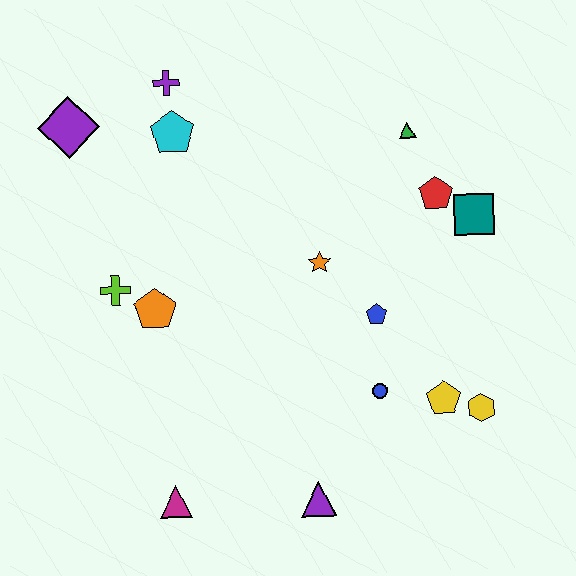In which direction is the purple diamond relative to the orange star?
The purple diamond is to the left of the orange star.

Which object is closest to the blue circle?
The yellow pentagon is closest to the blue circle.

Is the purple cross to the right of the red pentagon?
No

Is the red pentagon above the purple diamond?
No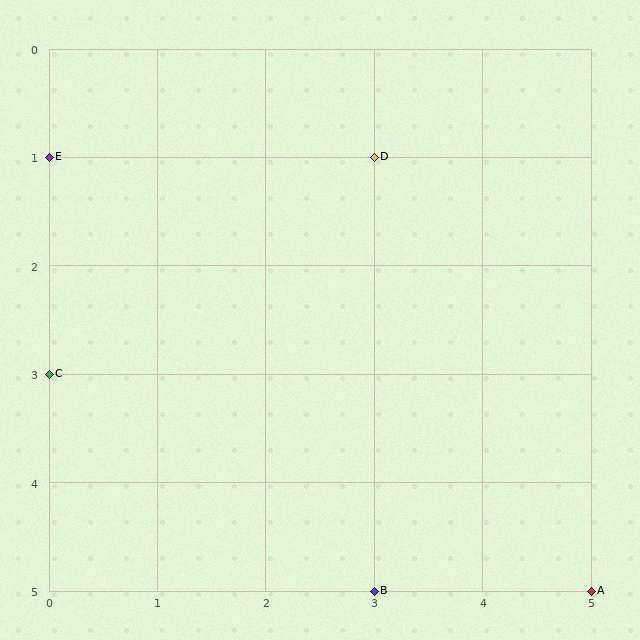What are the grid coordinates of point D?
Point D is at grid coordinates (3, 1).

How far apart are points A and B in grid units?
Points A and B are 2 columns apart.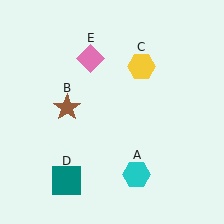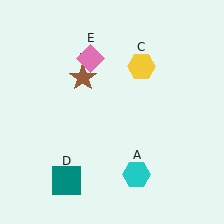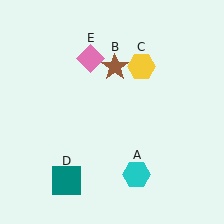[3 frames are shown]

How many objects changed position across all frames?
1 object changed position: brown star (object B).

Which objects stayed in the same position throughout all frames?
Cyan hexagon (object A) and yellow hexagon (object C) and teal square (object D) and pink diamond (object E) remained stationary.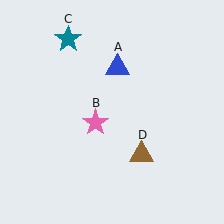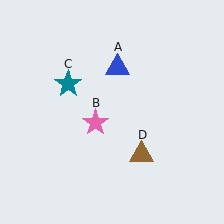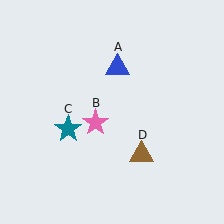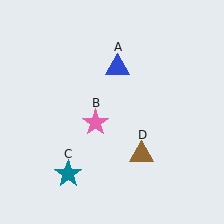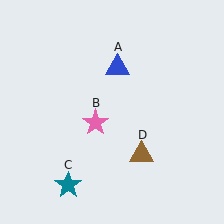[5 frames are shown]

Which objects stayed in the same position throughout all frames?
Blue triangle (object A) and pink star (object B) and brown triangle (object D) remained stationary.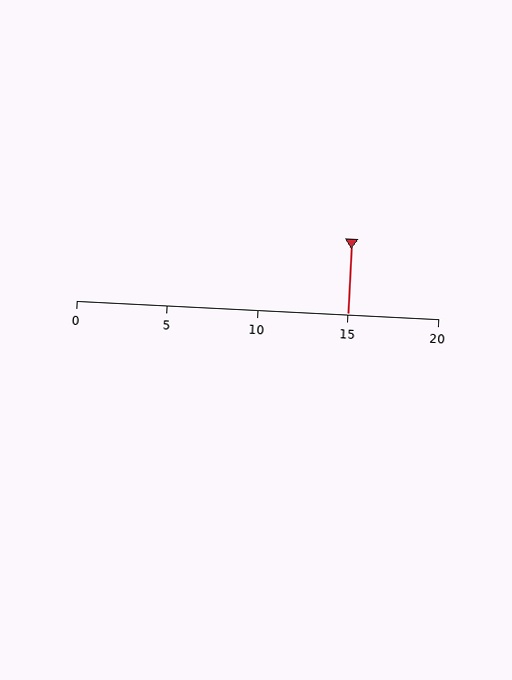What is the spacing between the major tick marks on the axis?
The major ticks are spaced 5 apart.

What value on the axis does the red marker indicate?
The marker indicates approximately 15.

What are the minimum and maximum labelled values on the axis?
The axis runs from 0 to 20.